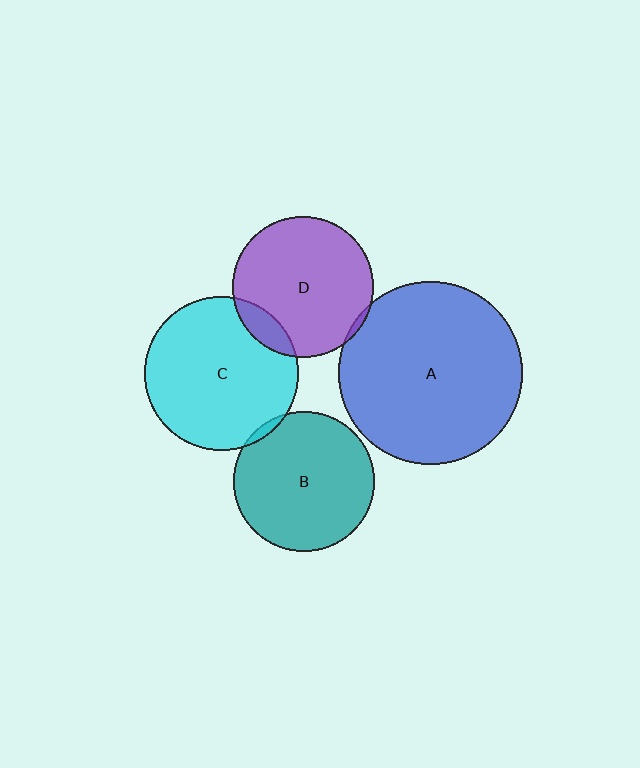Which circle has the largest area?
Circle A (blue).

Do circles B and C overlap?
Yes.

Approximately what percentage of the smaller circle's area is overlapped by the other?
Approximately 5%.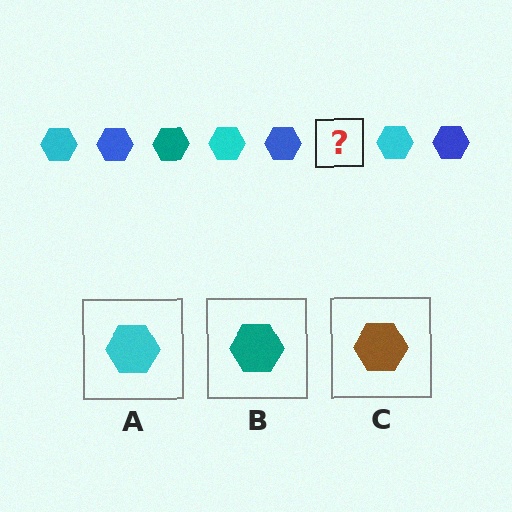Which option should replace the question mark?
Option B.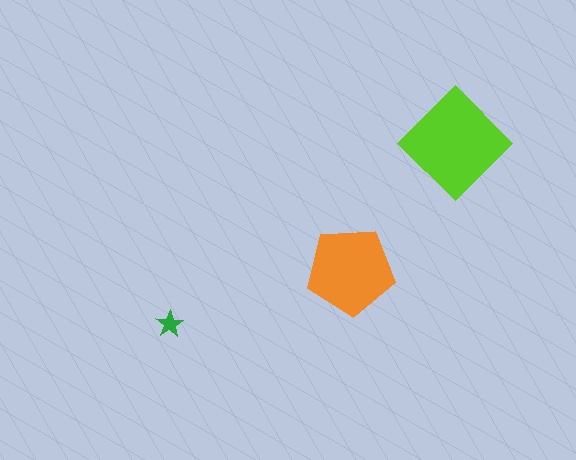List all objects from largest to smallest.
The lime diamond, the orange pentagon, the green star.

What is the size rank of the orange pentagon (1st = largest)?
2nd.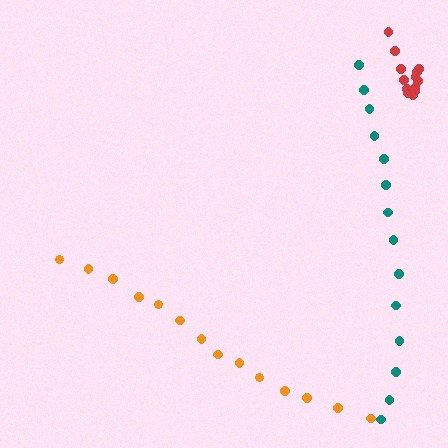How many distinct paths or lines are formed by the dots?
There are 3 distinct paths.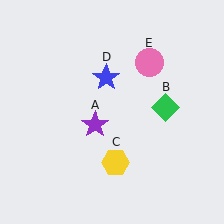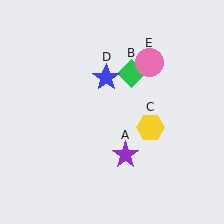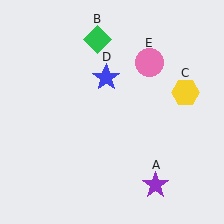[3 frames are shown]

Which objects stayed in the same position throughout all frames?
Blue star (object D) and pink circle (object E) remained stationary.